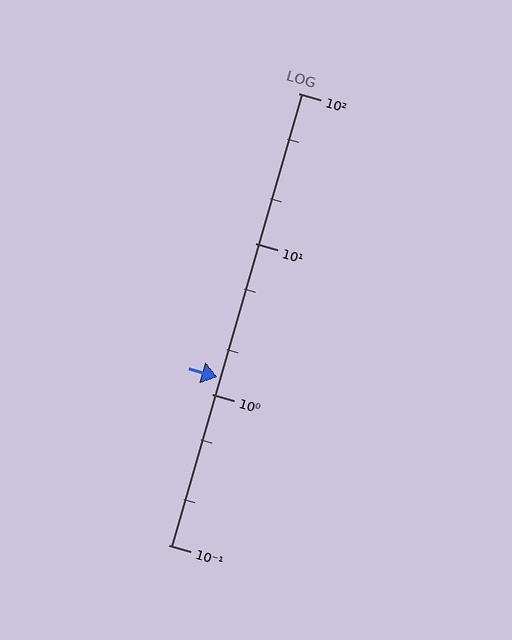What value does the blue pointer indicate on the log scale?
The pointer indicates approximately 1.3.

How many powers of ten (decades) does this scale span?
The scale spans 3 decades, from 0.1 to 100.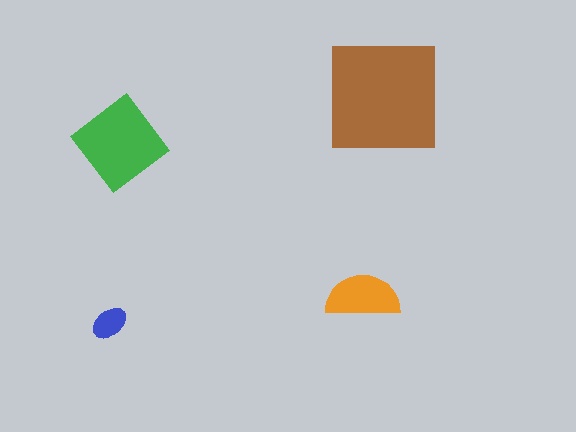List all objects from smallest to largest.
The blue ellipse, the orange semicircle, the green diamond, the brown square.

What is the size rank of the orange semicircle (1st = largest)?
3rd.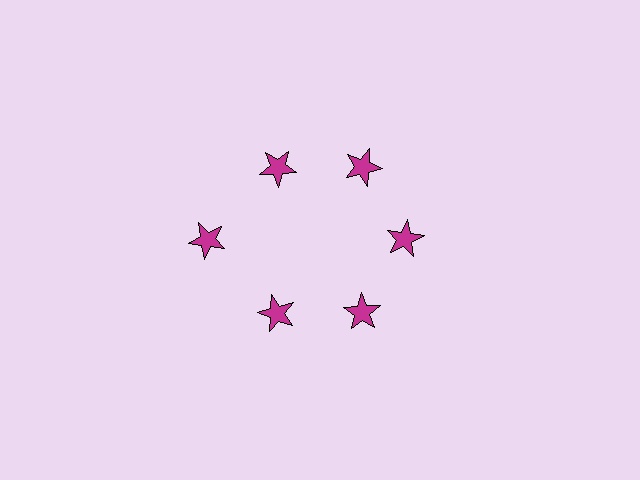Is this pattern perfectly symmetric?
No. The 6 magenta stars are arranged in a ring, but one element near the 9 o'clock position is pushed outward from the center, breaking the 6-fold rotational symmetry.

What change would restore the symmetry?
The symmetry would be restored by moving it inward, back onto the ring so that all 6 stars sit at equal angles and equal distance from the center.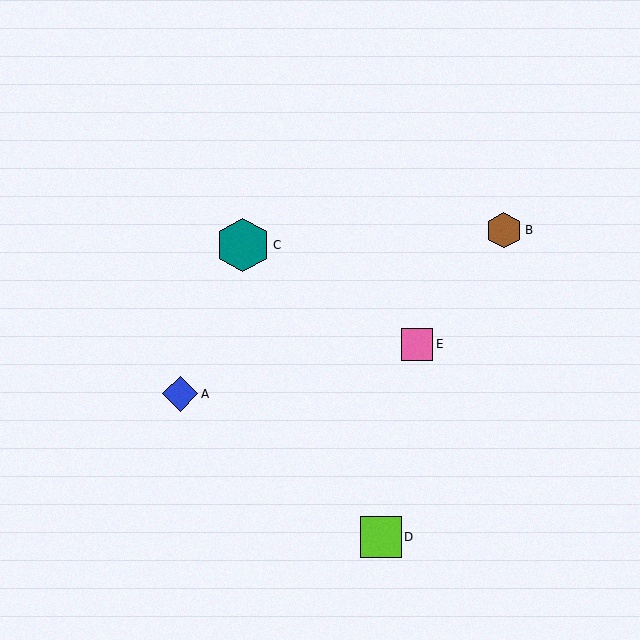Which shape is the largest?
The teal hexagon (labeled C) is the largest.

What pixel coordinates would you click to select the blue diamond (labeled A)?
Click at (180, 394) to select the blue diamond A.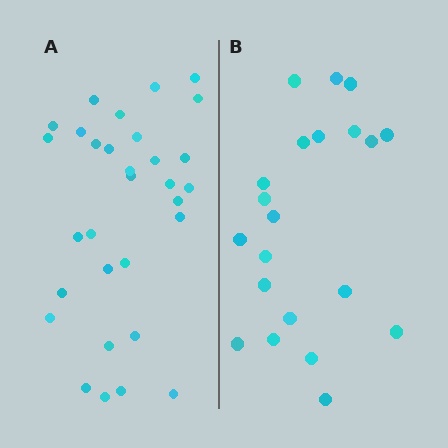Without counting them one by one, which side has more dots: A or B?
Region A (the left region) has more dots.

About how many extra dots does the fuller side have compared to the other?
Region A has roughly 10 or so more dots than region B.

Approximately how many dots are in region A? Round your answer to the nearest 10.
About 30 dots. (The exact count is 31, which rounds to 30.)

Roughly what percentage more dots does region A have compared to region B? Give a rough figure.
About 50% more.